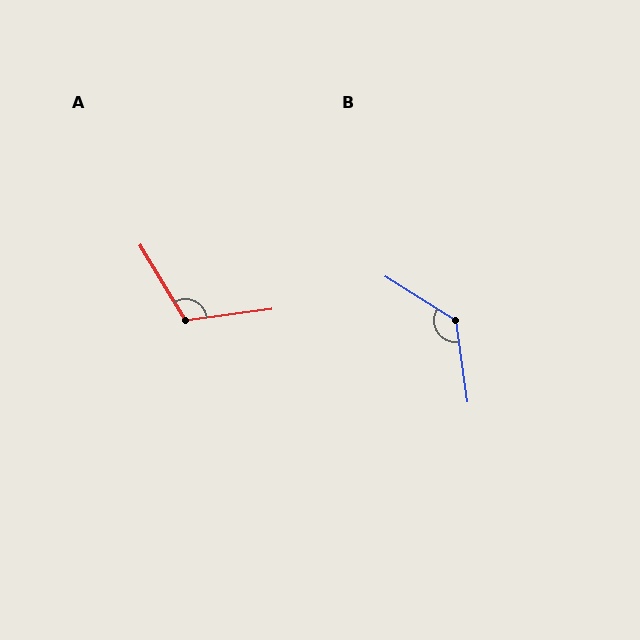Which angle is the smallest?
A, at approximately 114 degrees.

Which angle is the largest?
B, at approximately 130 degrees.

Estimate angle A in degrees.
Approximately 114 degrees.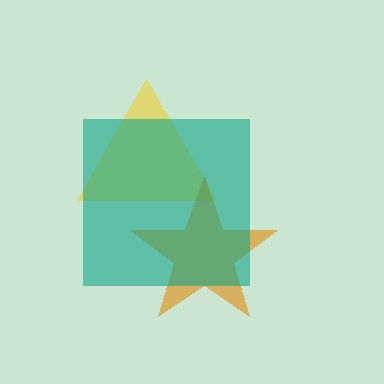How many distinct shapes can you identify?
There are 3 distinct shapes: a yellow triangle, an orange star, a teal square.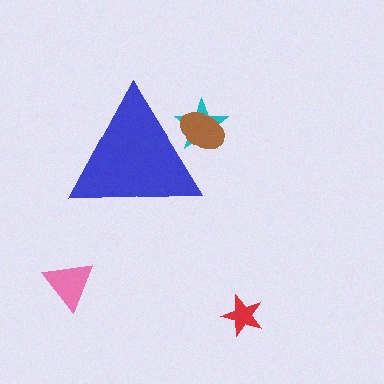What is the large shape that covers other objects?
A blue triangle.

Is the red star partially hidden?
No, the red star is fully visible.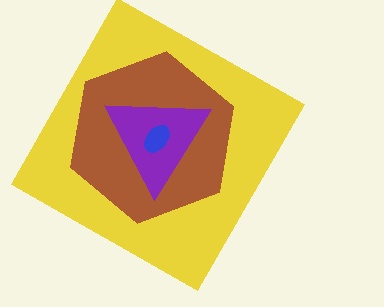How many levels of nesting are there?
4.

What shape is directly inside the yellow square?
The brown hexagon.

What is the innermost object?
The blue ellipse.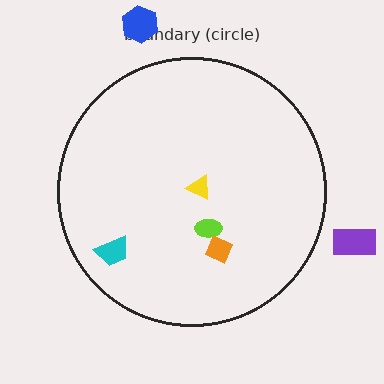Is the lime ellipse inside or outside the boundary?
Inside.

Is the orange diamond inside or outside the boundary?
Inside.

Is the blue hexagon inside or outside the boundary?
Outside.